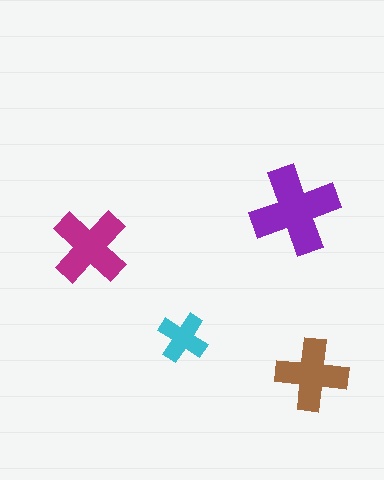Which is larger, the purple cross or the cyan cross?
The purple one.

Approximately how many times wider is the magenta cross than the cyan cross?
About 1.5 times wider.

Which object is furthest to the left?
The magenta cross is leftmost.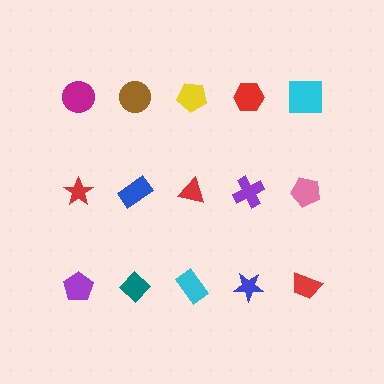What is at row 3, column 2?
A teal diamond.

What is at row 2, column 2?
A blue rectangle.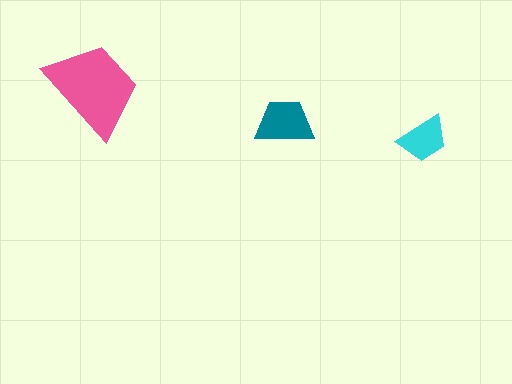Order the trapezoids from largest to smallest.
the pink one, the teal one, the cyan one.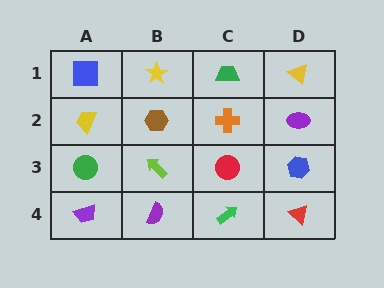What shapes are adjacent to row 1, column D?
A purple ellipse (row 2, column D), a green trapezoid (row 1, column C).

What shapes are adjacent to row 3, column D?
A purple ellipse (row 2, column D), a red triangle (row 4, column D), a red circle (row 3, column C).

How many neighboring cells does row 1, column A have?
2.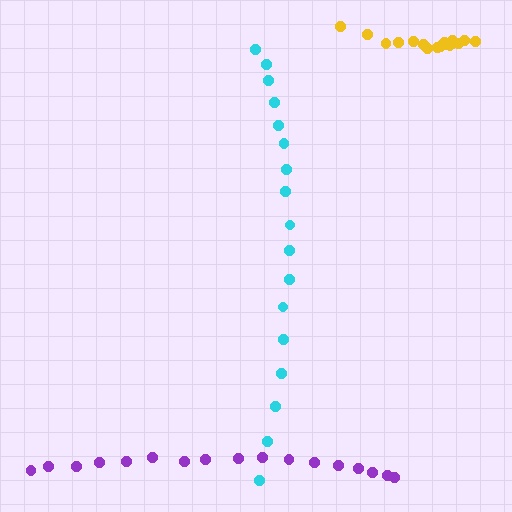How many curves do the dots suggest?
There are 3 distinct paths.